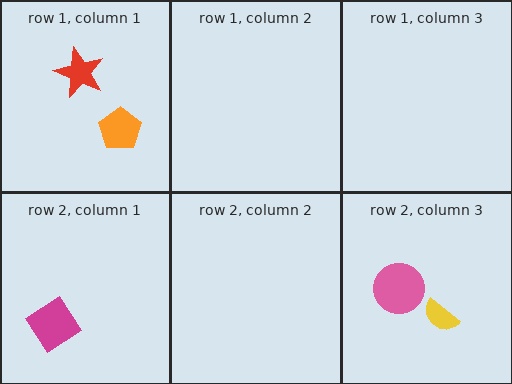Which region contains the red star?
The row 1, column 1 region.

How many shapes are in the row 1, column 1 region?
2.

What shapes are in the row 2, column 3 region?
The pink circle, the yellow semicircle.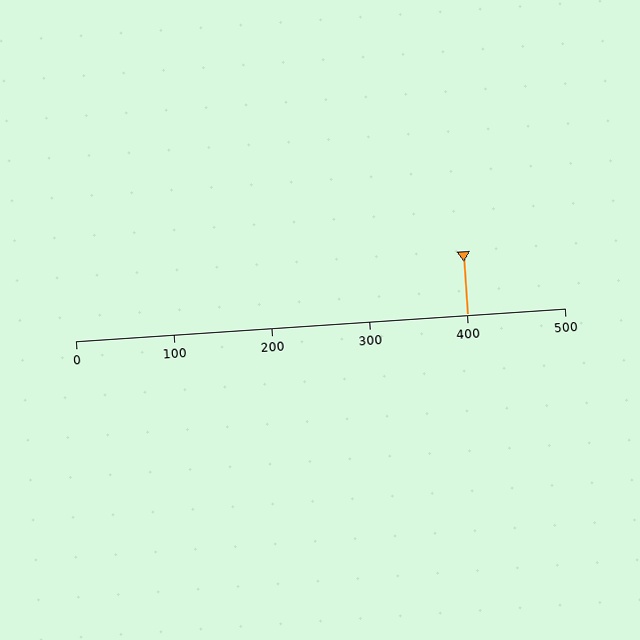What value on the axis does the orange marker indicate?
The marker indicates approximately 400.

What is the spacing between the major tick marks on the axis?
The major ticks are spaced 100 apart.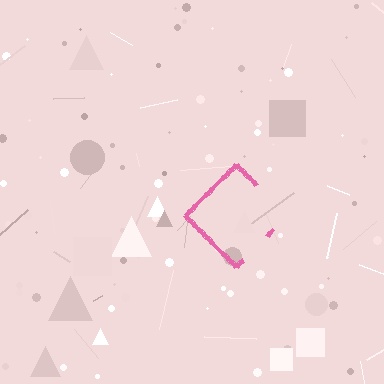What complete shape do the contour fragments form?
The contour fragments form a diamond.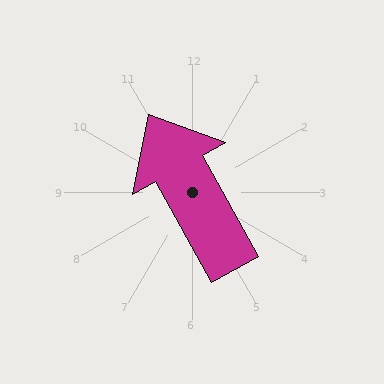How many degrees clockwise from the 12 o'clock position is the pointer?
Approximately 331 degrees.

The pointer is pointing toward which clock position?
Roughly 11 o'clock.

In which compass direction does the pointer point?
Northwest.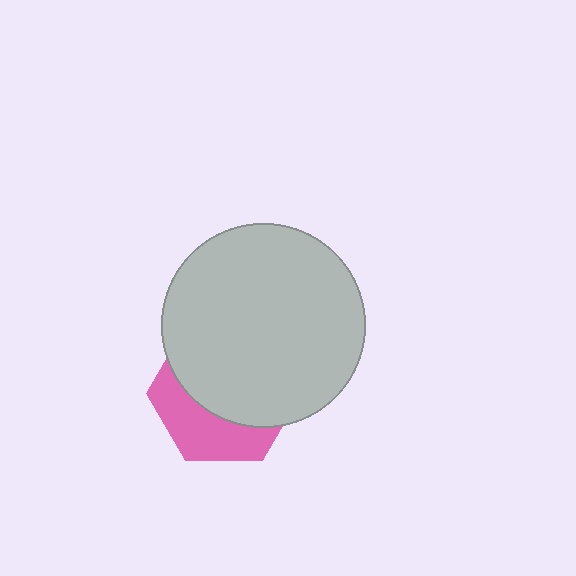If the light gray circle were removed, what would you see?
You would see the complete pink hexagon.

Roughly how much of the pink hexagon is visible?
A small part of it is visible (roughly 36%).